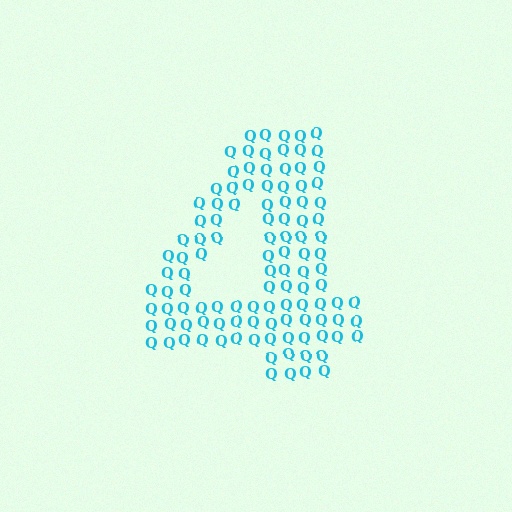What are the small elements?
The small elements are letter Q's.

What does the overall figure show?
The overall figure shows the digit 4.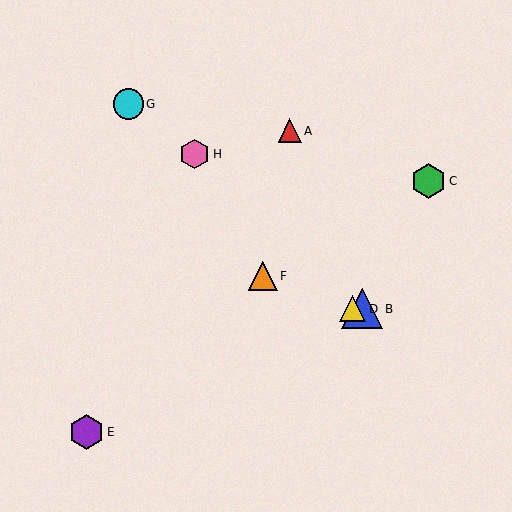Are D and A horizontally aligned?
No, D is at y≈309 and A is at y≈131.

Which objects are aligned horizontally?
Objects B, D are aligned horizontally.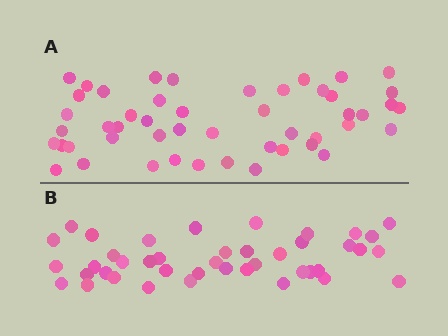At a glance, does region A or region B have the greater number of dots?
Region A (the top region) has more dots.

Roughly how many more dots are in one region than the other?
Region A has roughly 8 or so more dots than region B.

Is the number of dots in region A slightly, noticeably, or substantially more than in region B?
Region A has only slightly more — the two regions are fairly close. The ratio is roughly 1.2 to 1.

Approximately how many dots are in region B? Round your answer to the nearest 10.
About 40 dots. (The exact count is 42, which rounds to 40.)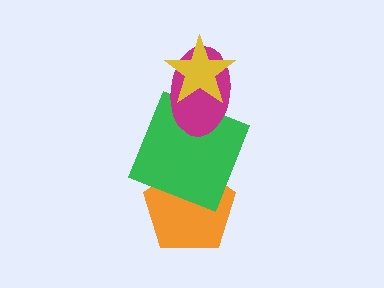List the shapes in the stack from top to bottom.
From top to bottom: the yellow star, the magenta ellipse, the green square, the orange pentagon.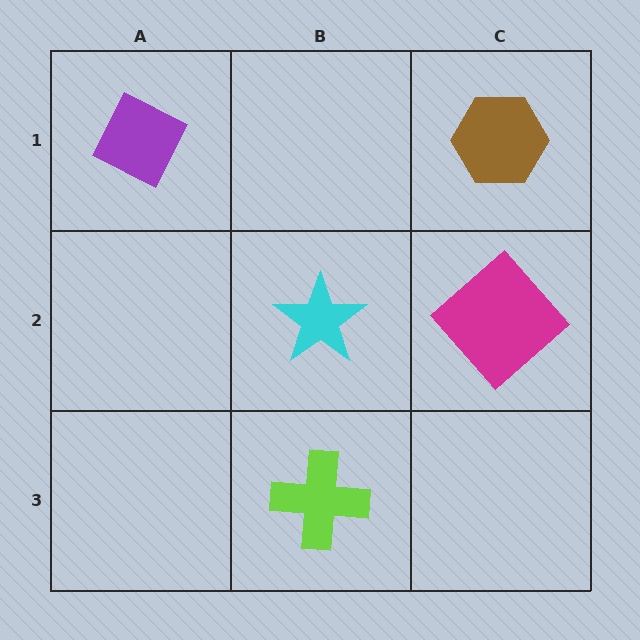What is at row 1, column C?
A brown hexagon.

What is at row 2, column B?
A cyan star.